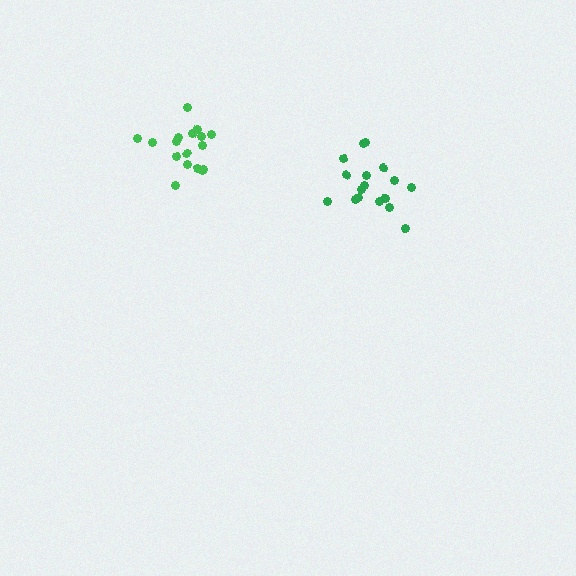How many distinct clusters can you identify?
There are 2 distinct clusters.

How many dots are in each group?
Group 1: 17 dots, Group 2: 17 dots (34 total).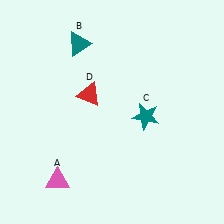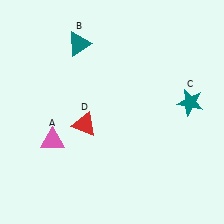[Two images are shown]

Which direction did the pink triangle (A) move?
The pink triangle (A) moved up.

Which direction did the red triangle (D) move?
The red triangle (D) moved down.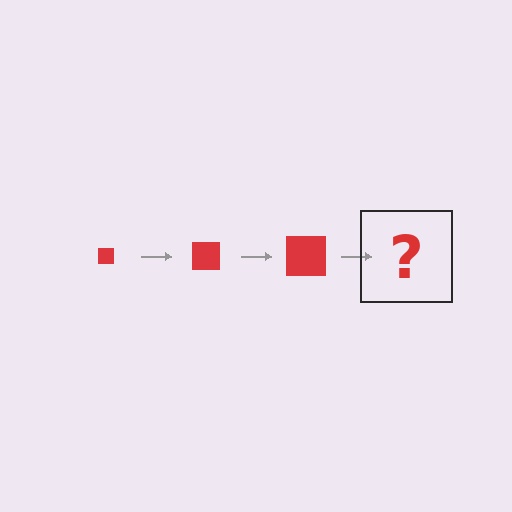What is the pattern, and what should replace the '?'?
The pattern is that the square gets progressively larger each step. The '?' should be a red square, larger than the previous one.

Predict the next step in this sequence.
The next step is a red square, larger than the previous one.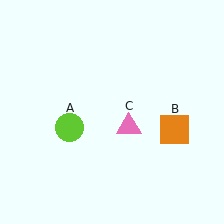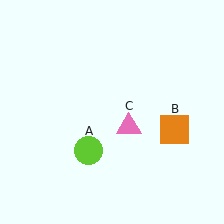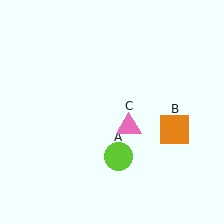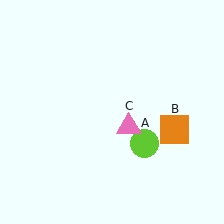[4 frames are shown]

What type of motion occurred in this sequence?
The lime circle (object A) rotated counterclockwise around the center of the scene.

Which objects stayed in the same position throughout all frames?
Orange square (object B) and pink triangle (object C) remained stationary.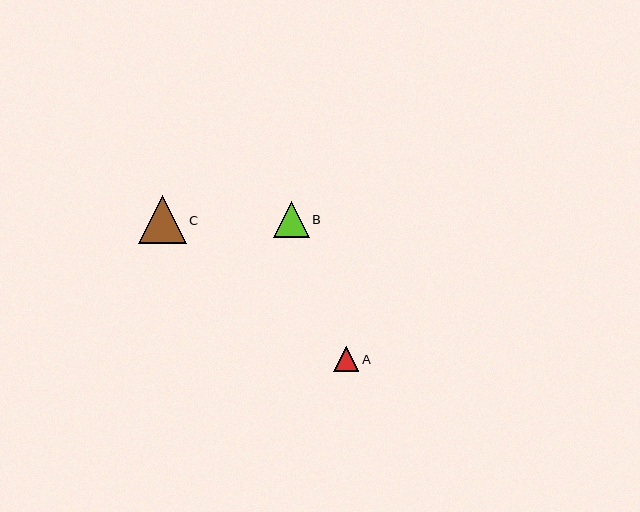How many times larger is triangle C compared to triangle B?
Triangle C is approximately 1.3 times the size of triangle B.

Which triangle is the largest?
Triangle C is the largest with a size of approximately 48 pixels.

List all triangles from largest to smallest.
From largest to smallest: C, B, A.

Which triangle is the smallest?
Triangle A is the smallest with a size of approximately 25 pixels.